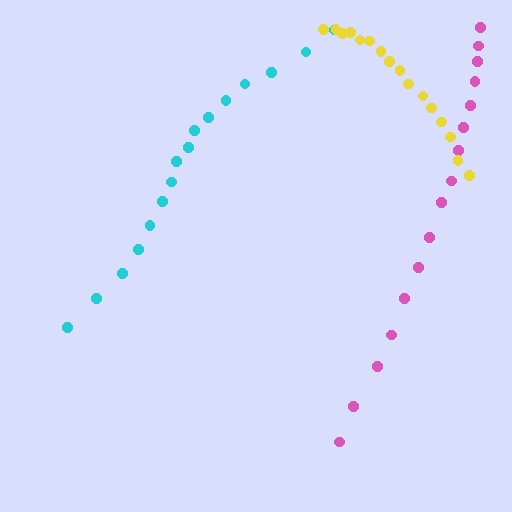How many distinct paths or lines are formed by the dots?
There are 3 distinct paths.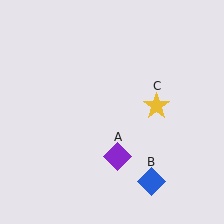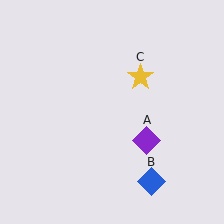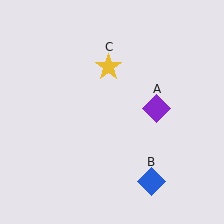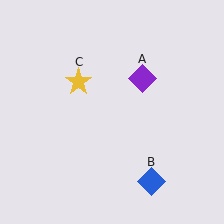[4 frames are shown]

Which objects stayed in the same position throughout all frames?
Blue diamond (object B) remained stationary.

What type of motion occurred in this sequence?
The purple diamond (object A), yellow star (object C) rotated counterclockwise around the center of the scene.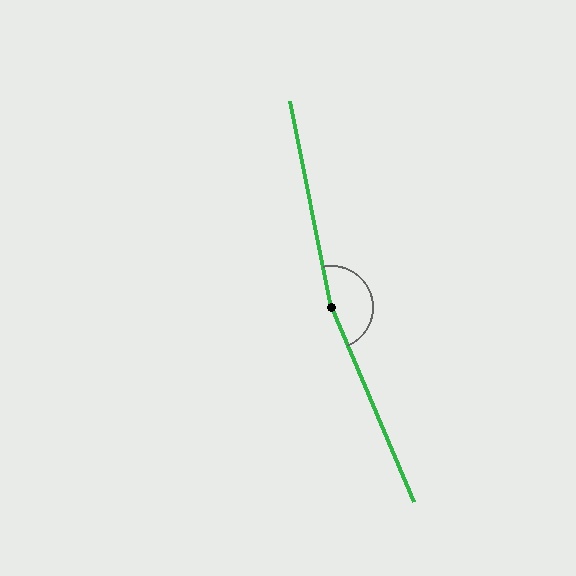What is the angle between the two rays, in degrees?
Approximately 169 degrees.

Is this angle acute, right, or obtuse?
It is obtuse.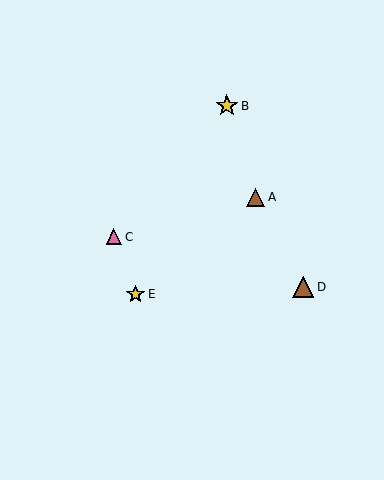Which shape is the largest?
The brown triangle (labeled D) is the largest.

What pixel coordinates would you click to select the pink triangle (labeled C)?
Click at (114, 237) to select the pink triangle C.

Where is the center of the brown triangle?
The center of the brown triangle is at (303, 287).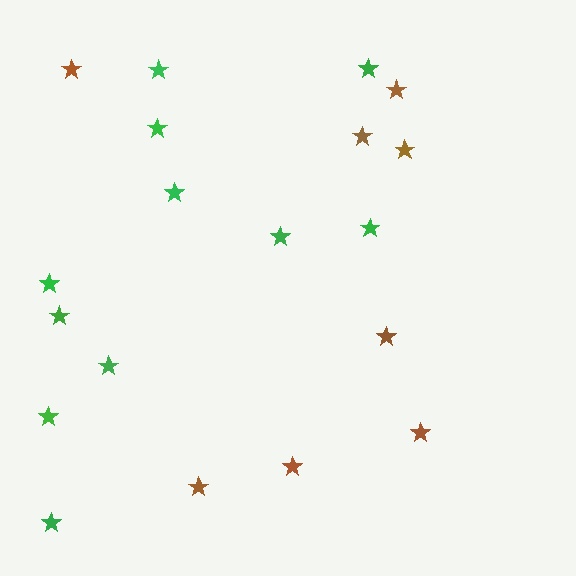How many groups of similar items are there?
There are 2 groups: one group of brown stars (8) and one group of green stars (11).